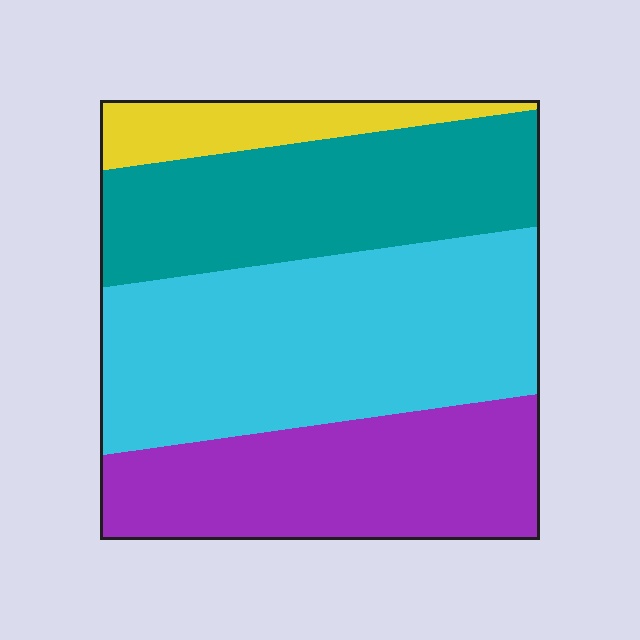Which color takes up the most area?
Cyan, at roughly 40%.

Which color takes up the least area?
Yellow, at roughly 10%.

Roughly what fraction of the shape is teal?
Teal covers 27% of the shape.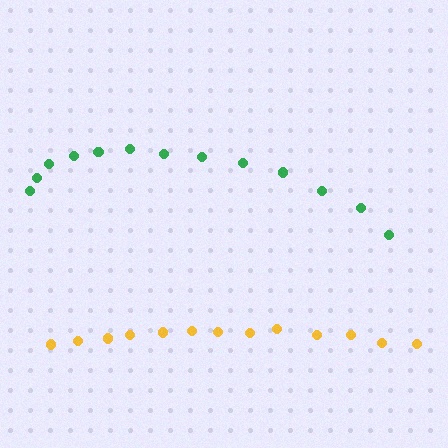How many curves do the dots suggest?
There are 2 distinct paths.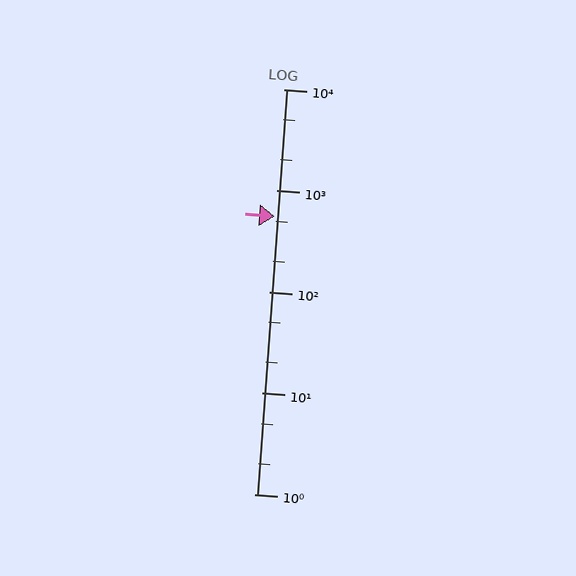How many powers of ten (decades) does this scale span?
The scale spans 4 decades, from 1 to 10000.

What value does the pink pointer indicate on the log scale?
The pointer indicates approximately 550.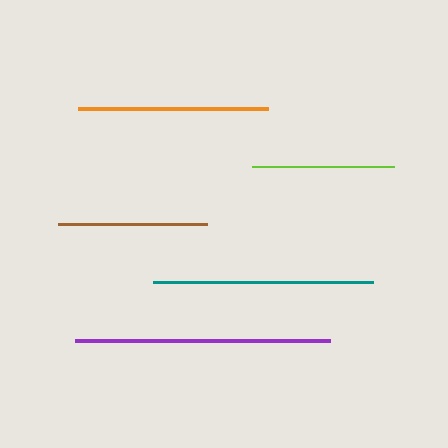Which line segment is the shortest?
The lime line is the shortest at approximately 141 pixels.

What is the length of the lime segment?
The lime segment is approximately 141 pixels long.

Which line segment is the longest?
The purple line is the longest at approximately 255 pixels.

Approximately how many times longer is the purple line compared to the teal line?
The purple line is approximately 1.2 times the length of the teal line.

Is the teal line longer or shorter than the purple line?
The purple line is longer than the teal line.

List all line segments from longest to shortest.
From longest to shortest: purple, teal, orange, brown, lime.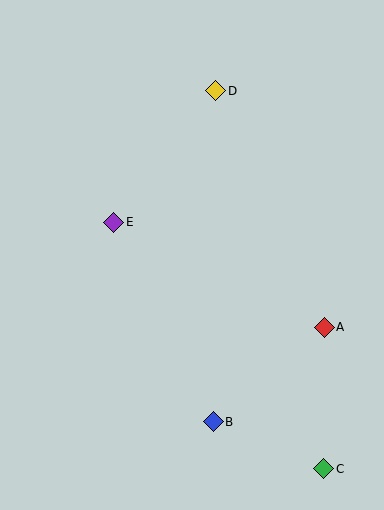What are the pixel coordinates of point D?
Point D is at (216, 91).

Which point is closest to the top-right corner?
Point D is closest to the top-right corner.